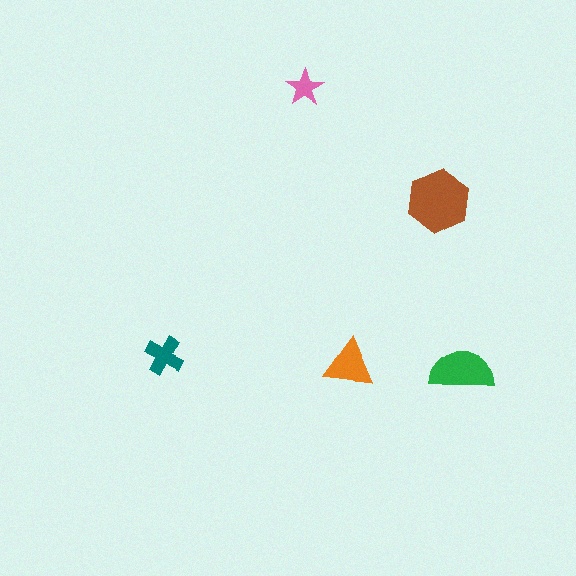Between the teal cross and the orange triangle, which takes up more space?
The orange triangle.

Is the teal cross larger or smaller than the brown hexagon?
Smaller.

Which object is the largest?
The brown hexagon.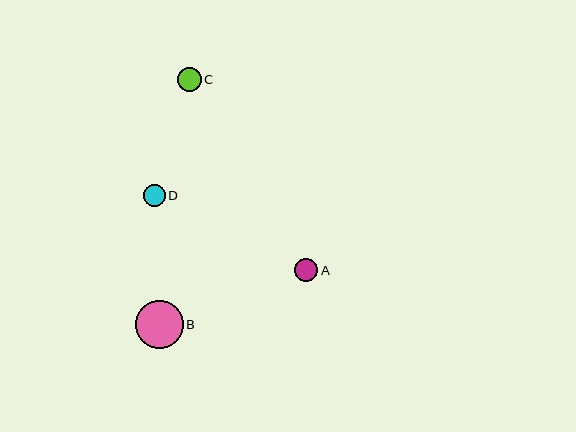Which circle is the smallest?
Circle D is the smallest with a size of approximately 22 pixels.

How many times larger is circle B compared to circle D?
Circle B is approximately 2.2 times the size of circle D.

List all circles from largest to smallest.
From largest to smallest: B, C, A, D.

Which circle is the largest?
Circle B is the largest with a size of approximately 48 pixels.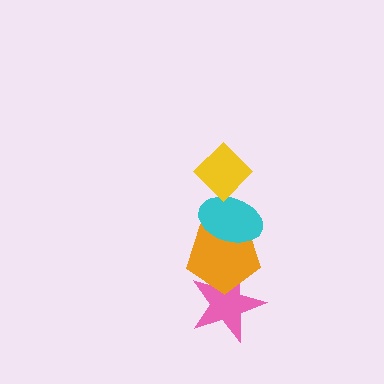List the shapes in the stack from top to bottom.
From top to bottom: the yellow diamond, the cyan ellipse, the orange pentagon, the pink star.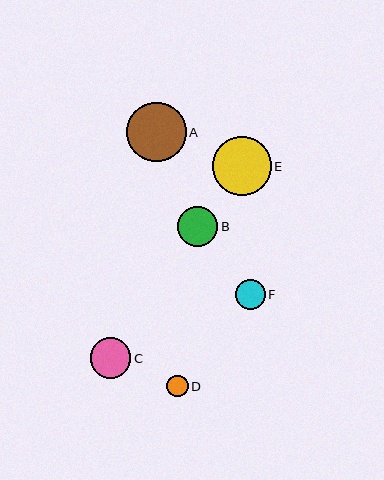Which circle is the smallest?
Circle D is the smallest with a size of approximately 21 pixels.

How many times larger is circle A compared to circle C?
Circle A is approximately 1.5 times the size of circle C.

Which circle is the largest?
Circle A is the largest with a size of approximately 59 pixels.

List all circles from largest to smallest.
From largest to smallest: A, E, C, B, F, D.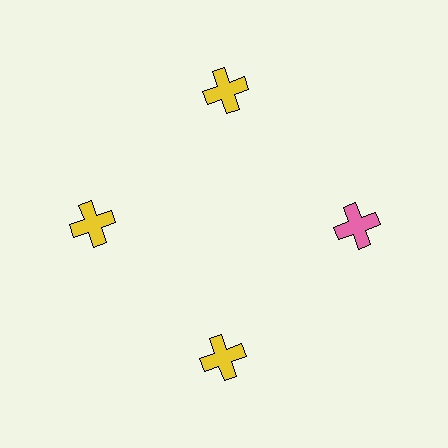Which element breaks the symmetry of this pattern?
The pink cross at roughly the 3 o'clock position breaks the symmetry. All other shapes are yellow crosses.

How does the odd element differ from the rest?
It has a different color: pink instead of yellow.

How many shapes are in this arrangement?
There are 4 shapes arranged in a ring pattern.